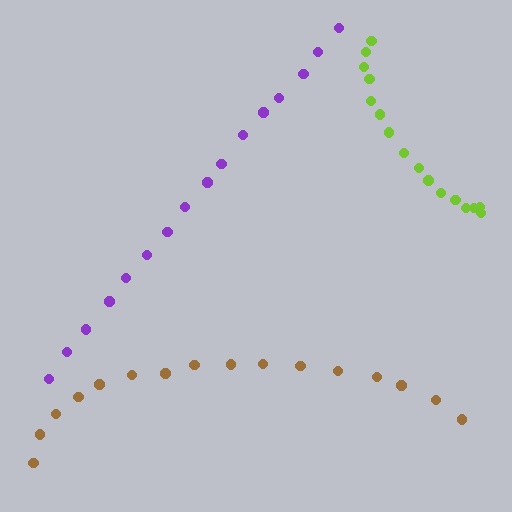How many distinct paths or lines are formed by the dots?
There are 3 distinct paths.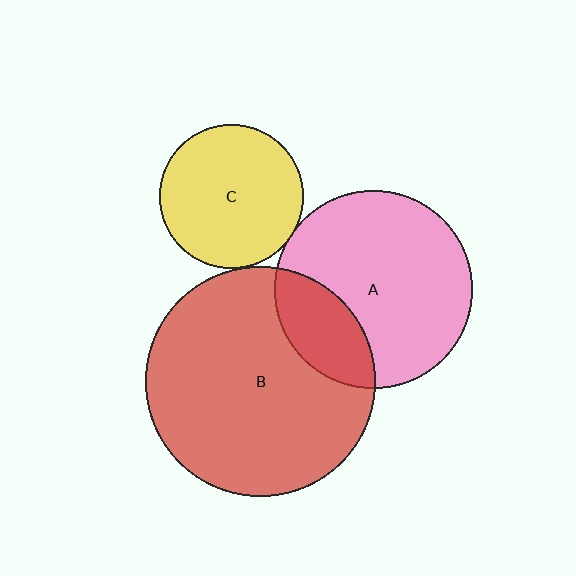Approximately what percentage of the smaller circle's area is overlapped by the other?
Approximately 25%.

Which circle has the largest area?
Circle B (red).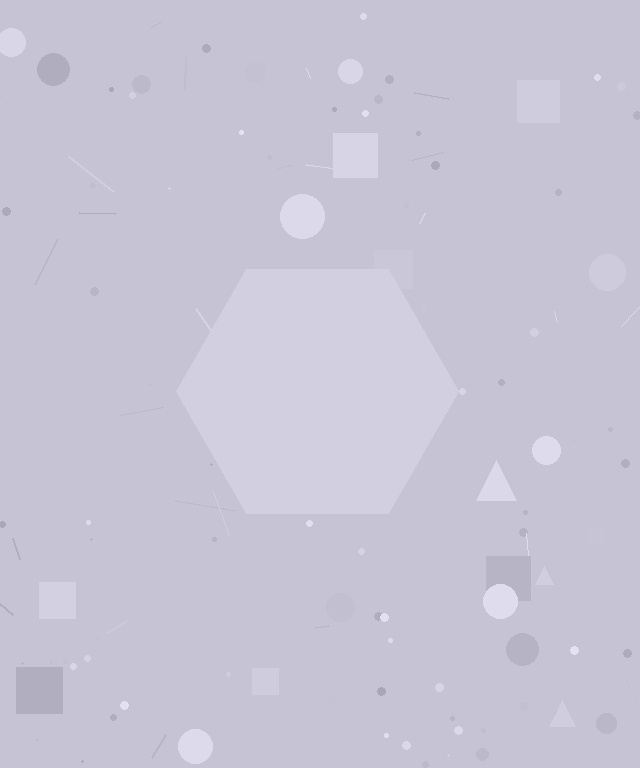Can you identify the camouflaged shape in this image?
The camouflaged shape is a hexagon.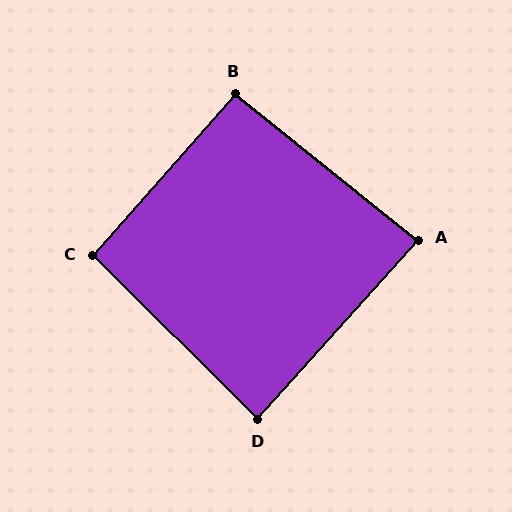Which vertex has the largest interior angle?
C, at approximately 93 degrees.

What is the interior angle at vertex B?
Approximately 93 degrees (approximately right).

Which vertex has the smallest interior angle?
A, at approximately 87 degrees.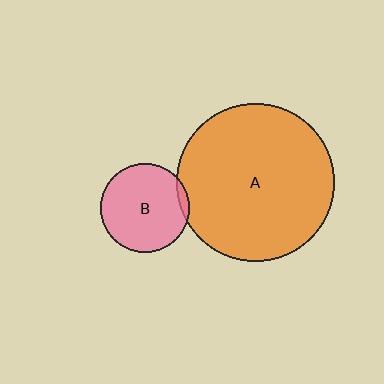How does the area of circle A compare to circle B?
Approximately 3.1 times.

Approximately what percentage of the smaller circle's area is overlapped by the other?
Approximately 5%.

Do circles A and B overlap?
Yes.